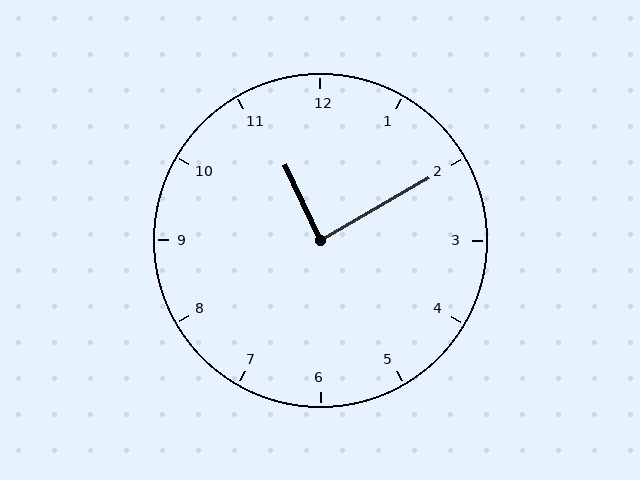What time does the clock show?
11:10.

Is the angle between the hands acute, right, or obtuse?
It is right.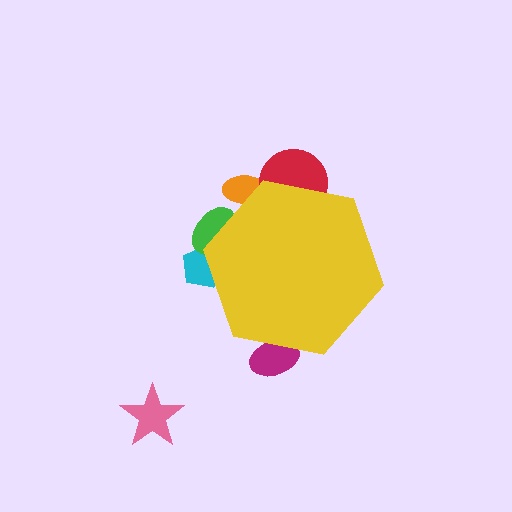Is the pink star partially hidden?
No, the pink star is fully visible.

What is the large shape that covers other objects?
A yellow hexagon.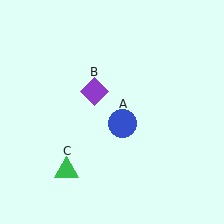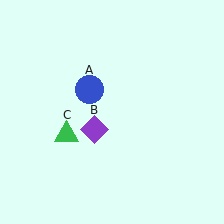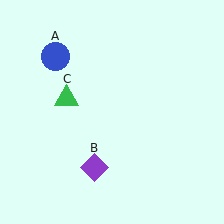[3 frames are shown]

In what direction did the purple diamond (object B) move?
The purple diamond (object B) moved down.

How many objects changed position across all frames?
3 objects changed position: blue circle (object A), purple diamond (object B), green triangle (object C).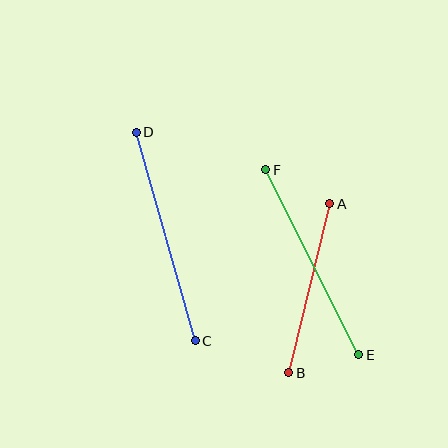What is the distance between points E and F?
The distance is approximately 207 pixels.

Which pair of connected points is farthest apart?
Points C and D are farthest apart.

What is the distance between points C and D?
The distance is approximately 217 pixels.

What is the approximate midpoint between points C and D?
The midpoint is at approximately (166, 236) pixels.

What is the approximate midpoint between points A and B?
The midpoint is at approximately (309, 288) pixels.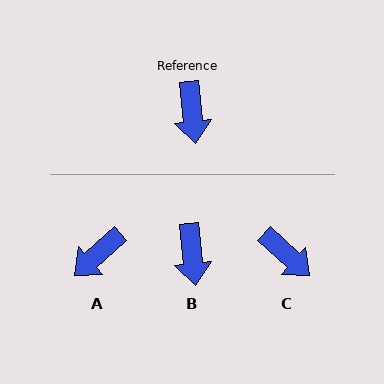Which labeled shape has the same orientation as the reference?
B.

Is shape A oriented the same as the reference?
No, it is off by about 54 degrees.